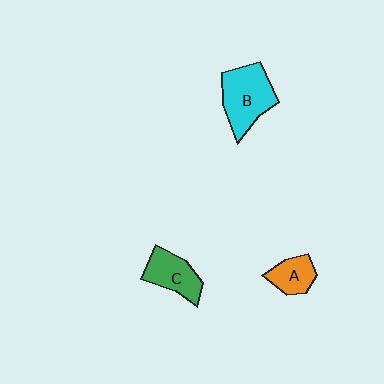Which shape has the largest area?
Shape B (cyan).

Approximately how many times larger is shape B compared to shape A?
Approximately 2.0 times.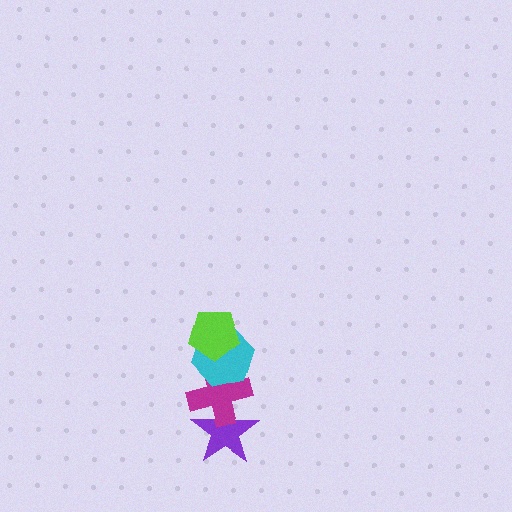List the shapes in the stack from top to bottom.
From top to bottom: the lime pentagon, the cyan hexagon, the magenta cross, the purple star.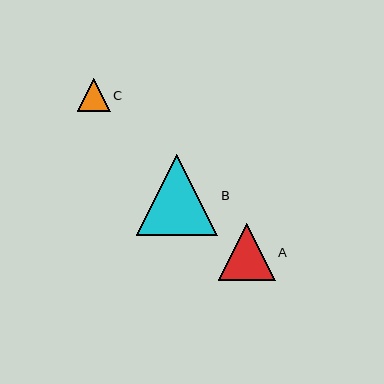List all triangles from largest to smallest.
From largest to smallest: B, A, C.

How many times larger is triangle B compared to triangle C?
Triangle B is approximately 2.5 times the size of triangle C.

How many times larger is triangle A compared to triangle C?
Triangle A is approximately 1.7 times the size of triangle C.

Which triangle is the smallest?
Triangle C is the smallest with a size of approximately 33 pixels.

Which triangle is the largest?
Triangle B is the largest with a size of approximately 82 pixels.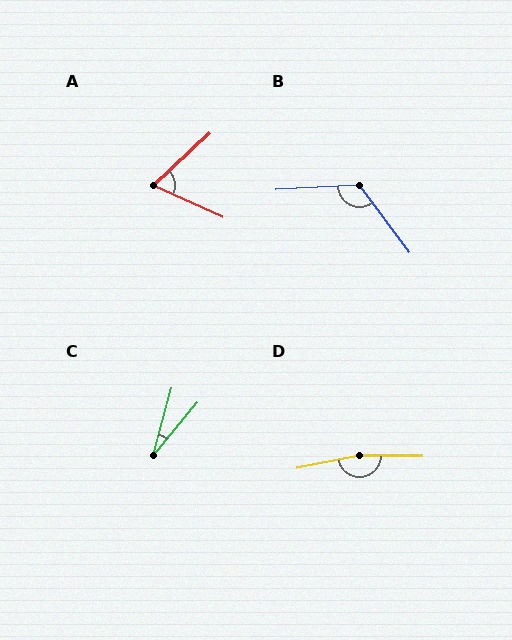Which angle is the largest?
D, at approximately 168 degrees.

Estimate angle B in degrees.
Approximately 123 degrees.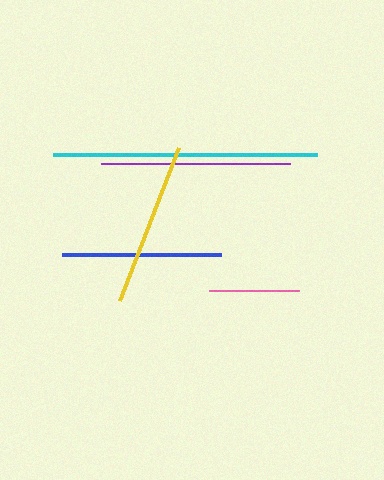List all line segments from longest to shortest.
From longest to shortest: cyan, purple, yellow, blue, pink.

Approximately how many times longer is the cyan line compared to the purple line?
The cyan line is approximately 1.4 times the length of the purple line.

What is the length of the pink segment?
The pink segment is approximately 90 pixels long.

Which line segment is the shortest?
The pink line is the shortest at approximately 90 pixels.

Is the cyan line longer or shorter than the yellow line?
The cyan line is longer than the yellow line.